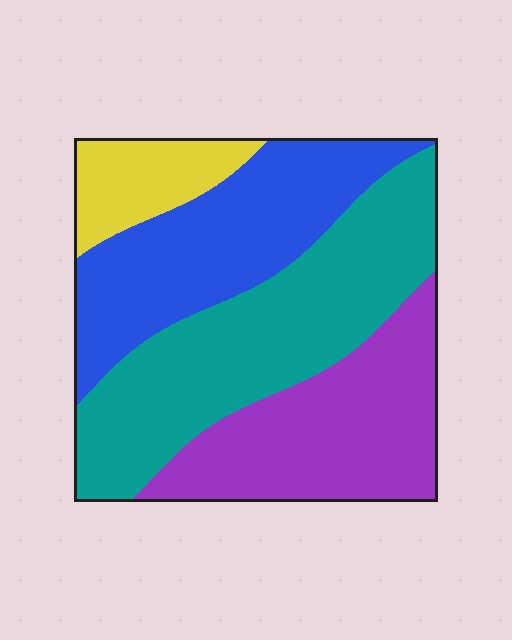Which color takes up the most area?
Teal, at roughly 35%.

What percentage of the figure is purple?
Purple takes up about one quarter (1/4) of the figure.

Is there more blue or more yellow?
Blue.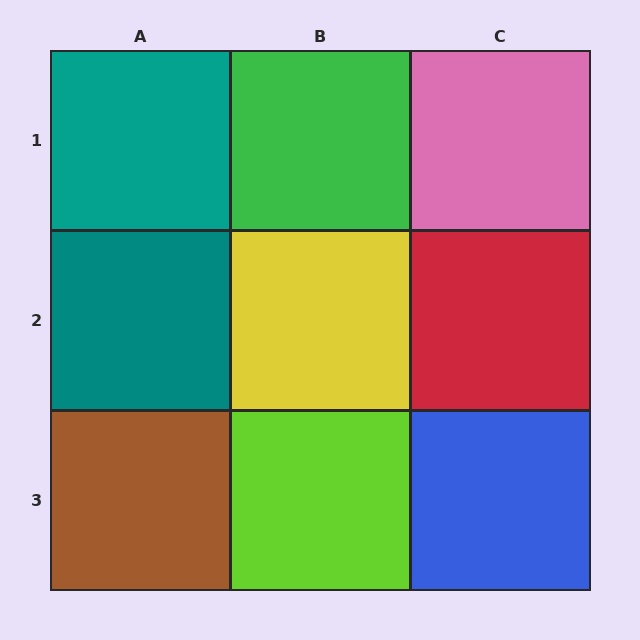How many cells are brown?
1 cell is brown.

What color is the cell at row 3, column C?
Blue.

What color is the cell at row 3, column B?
Lime.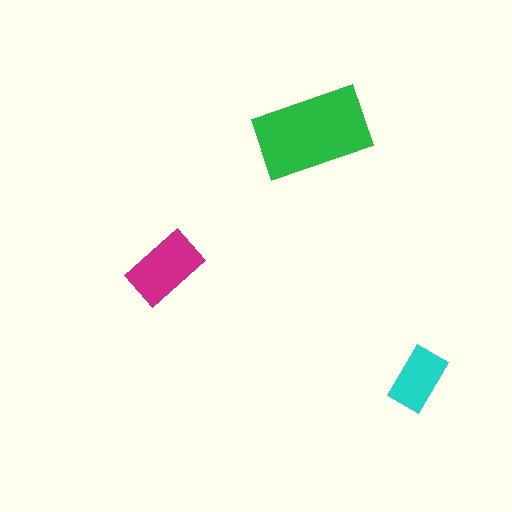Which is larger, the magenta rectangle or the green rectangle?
The green one.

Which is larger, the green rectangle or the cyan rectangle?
The green one.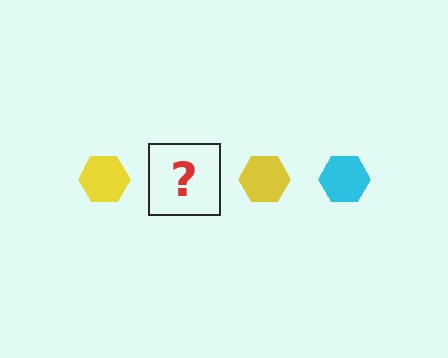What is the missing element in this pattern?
The missing element is a cyan hexagon.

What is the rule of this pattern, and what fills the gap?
The rule is that the pattern cycles through yellow, cyan hexagons. The gap should be filled with a cyan hexagon.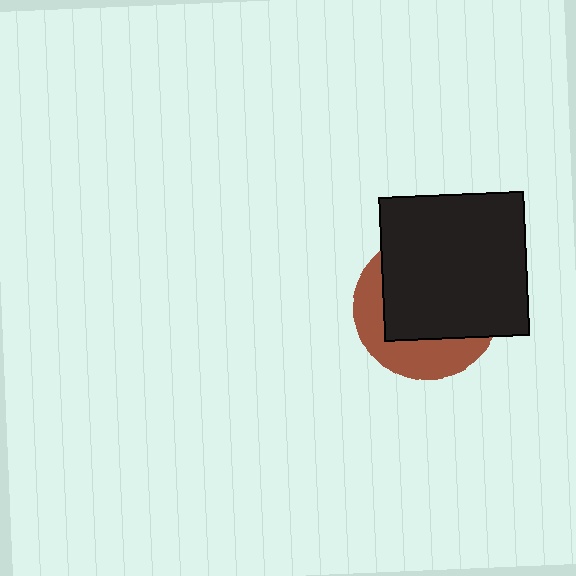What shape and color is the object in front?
The object in front is a black square.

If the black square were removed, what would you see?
You would see the complete brown circle.